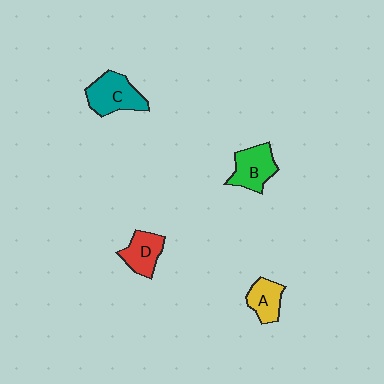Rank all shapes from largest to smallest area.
From largest to smallest: C (teal), B (green), D (red), A (yellow).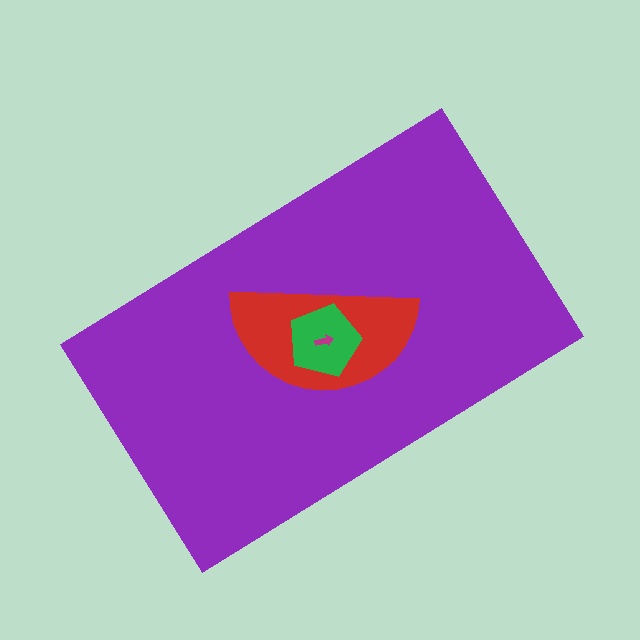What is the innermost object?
The magenta arrow.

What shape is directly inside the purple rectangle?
The red semicircle.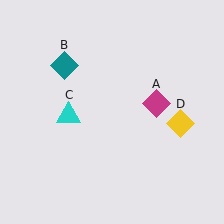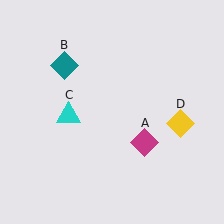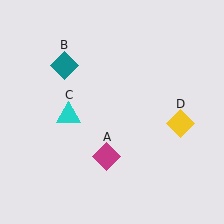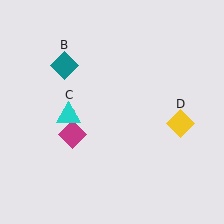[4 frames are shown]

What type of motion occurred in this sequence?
The magenta diamond (object A) rotated clockwise around the center of the scene.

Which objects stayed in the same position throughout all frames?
Teal diamond (object B) and cyan triangle (object C) and yellow diamond (object D) remained stationary.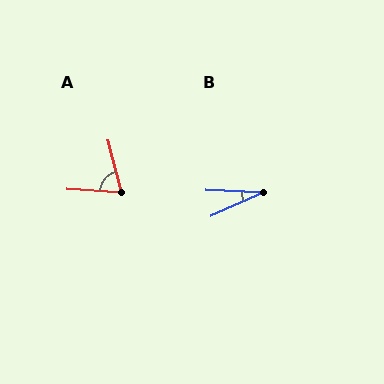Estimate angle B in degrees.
Approximately 26 degrees.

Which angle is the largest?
A, at approximately 71 degrees.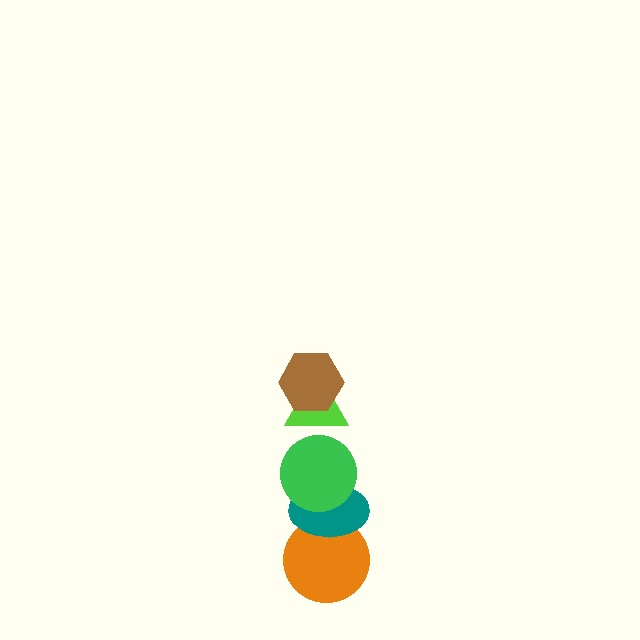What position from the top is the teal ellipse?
The teal ellipse is 4th from the top.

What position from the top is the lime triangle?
The lime triangle is 2nd from the top.